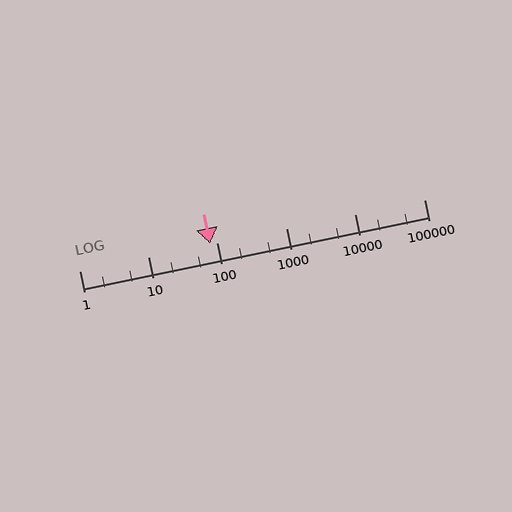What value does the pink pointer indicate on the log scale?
The pointer indicates approximately 79.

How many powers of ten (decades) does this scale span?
The scale spans 5 decades, from 1 to 100000.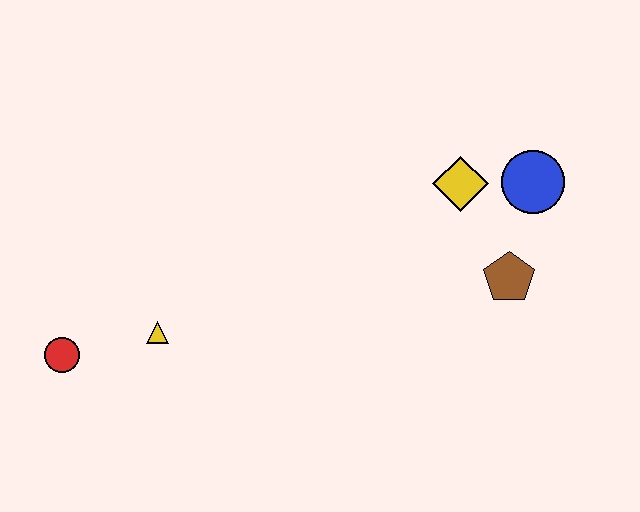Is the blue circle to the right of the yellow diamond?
Yes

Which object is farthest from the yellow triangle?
The blue circle is farthest from the yellow triangle.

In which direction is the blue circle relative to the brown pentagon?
The blue circle is above the brown pentagon.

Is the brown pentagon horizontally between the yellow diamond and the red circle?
No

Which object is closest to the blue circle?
The yellow diamond is closest to the blue circle.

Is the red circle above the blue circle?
No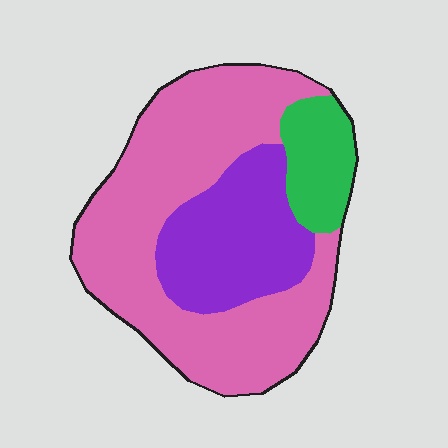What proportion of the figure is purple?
Purple covers 26% of the figure.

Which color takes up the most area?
Pink, at roughly 60%.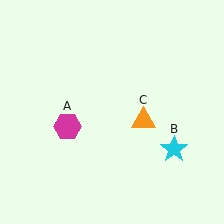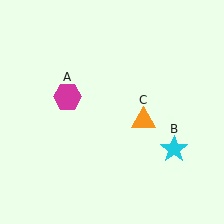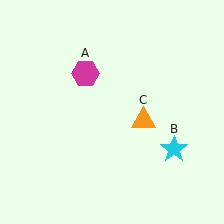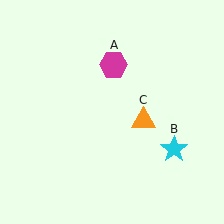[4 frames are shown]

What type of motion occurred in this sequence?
The magenta hexagon (object A) rotated clockwise around the center of the scene.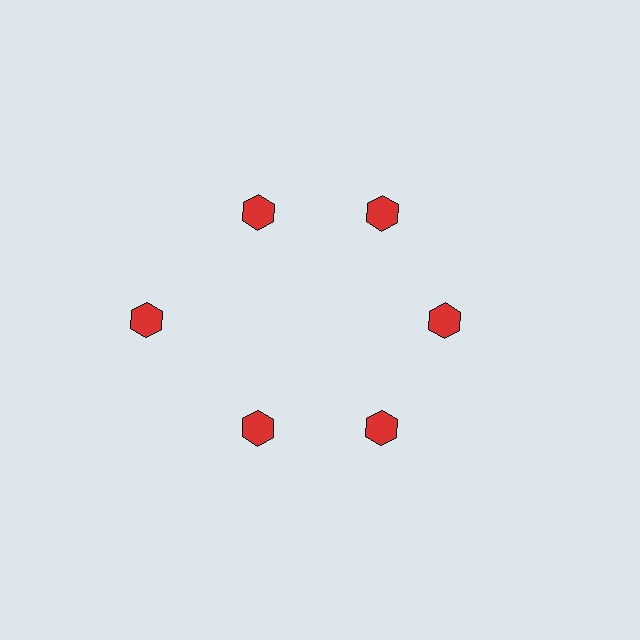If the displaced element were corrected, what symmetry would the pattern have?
It would have 6-fold rotational symmetry — the pattern would map onto itself every 60 degrees.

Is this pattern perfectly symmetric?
No. The 6 red hexagons are arranged in a ring, but one element near the 9 o'clock position is pushed outward from the center, breaking the 6-fold rotational symmetry.